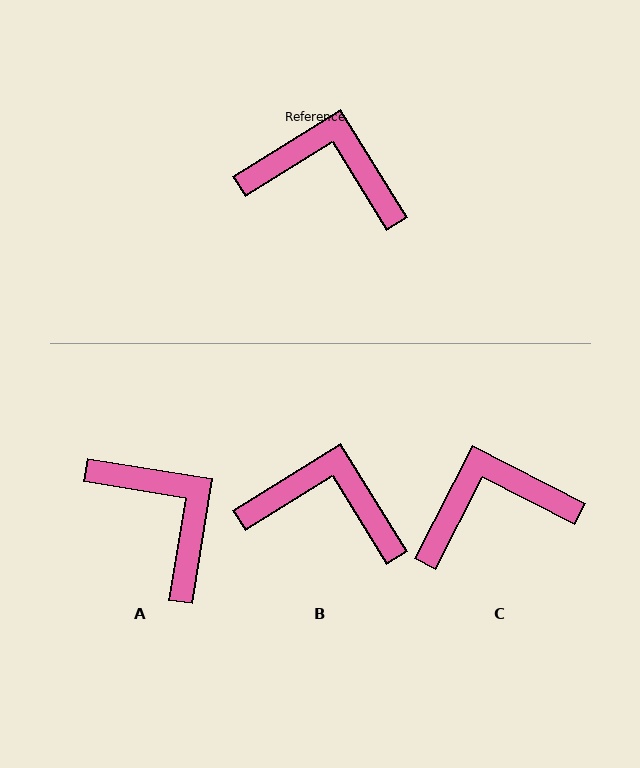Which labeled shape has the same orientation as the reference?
B.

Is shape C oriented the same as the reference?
No, it is off by about 31 degrees.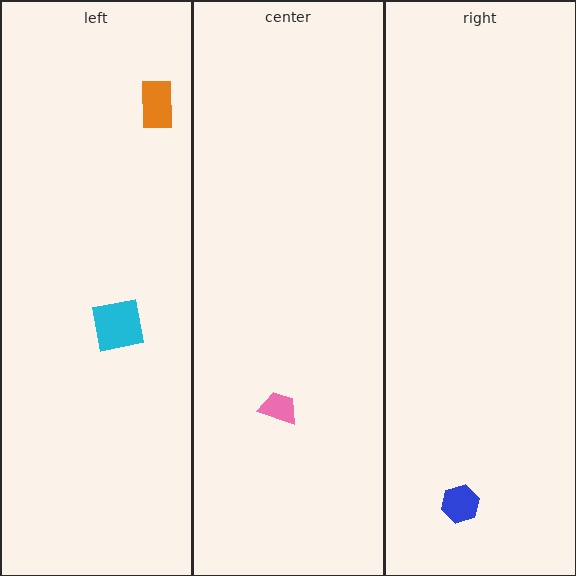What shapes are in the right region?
The blue hexagon.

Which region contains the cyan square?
The left region.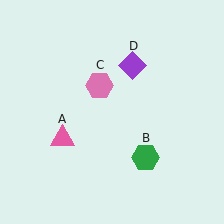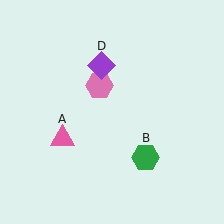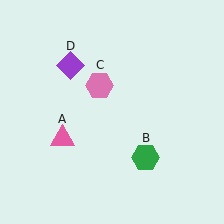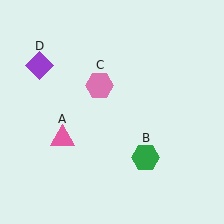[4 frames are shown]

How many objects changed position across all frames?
1 object changed position: purple diamond (object D).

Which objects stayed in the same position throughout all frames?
Pink triangle (object A) and green hexagon (object B) and pink hexagon (object C) remained stationary.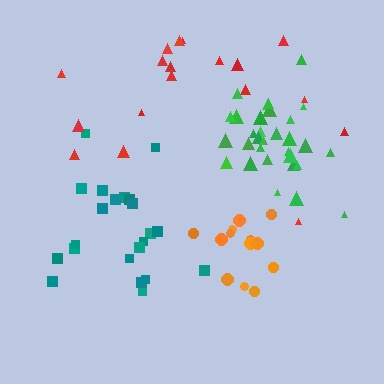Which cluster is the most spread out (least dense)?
Red.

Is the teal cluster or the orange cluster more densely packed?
Teal.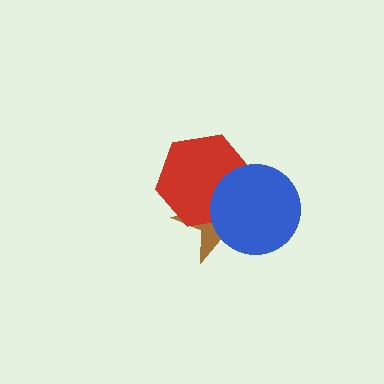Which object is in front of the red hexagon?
The blue circle is in front of the red hexagon.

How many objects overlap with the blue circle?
2 objects overlap with the blue circle.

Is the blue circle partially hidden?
No, no other shape covers it.